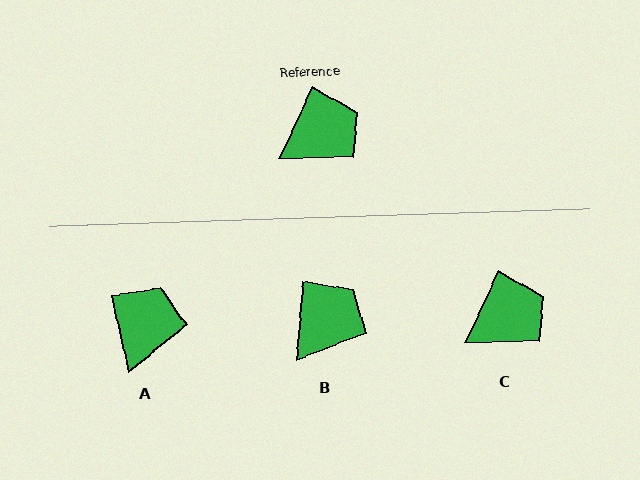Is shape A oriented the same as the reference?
No, it is off by about 38 degrees.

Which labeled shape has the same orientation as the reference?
C.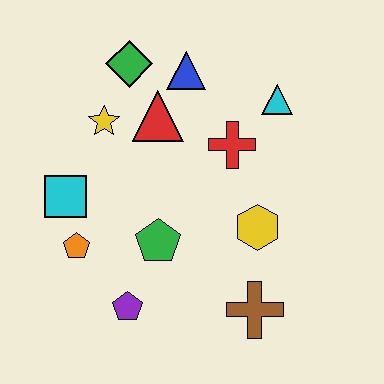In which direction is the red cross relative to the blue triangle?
The red cross is below the blue triangle.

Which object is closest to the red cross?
The cyan triangle is closest to the red cross.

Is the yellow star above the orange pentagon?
Yes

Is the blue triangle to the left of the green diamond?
No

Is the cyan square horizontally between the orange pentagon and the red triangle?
No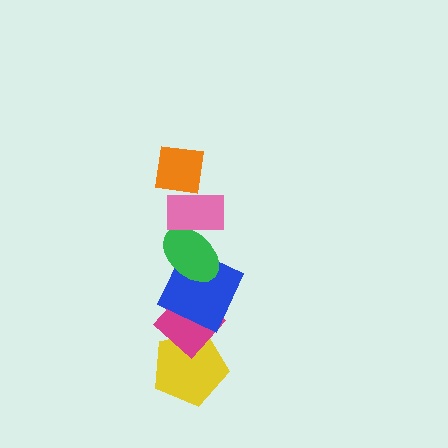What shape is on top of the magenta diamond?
The blue square is on top of the magenta diamond.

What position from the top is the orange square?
The orange square is 1st from the top.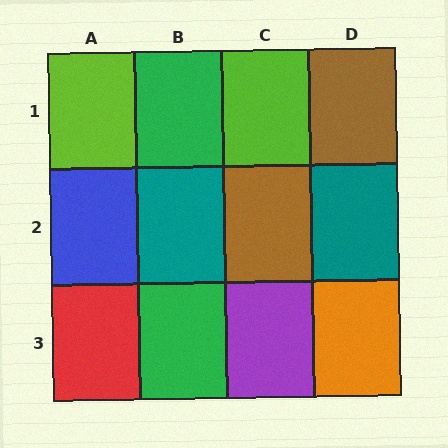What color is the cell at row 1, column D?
Brown.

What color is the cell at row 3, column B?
Green.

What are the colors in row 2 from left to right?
Blue, teal, brown, teal.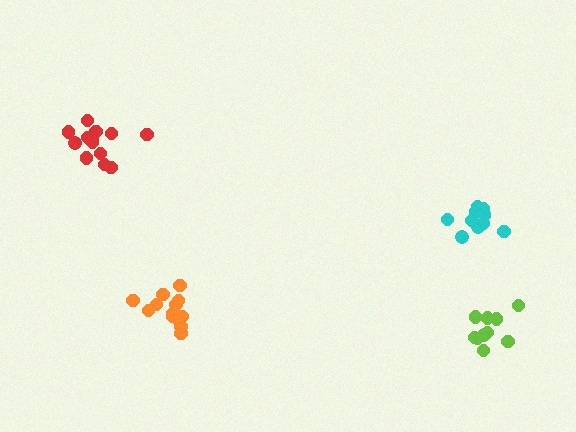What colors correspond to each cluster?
The clusters are colored: red, cyan, lime, orange.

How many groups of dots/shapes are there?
There are 4 groups.